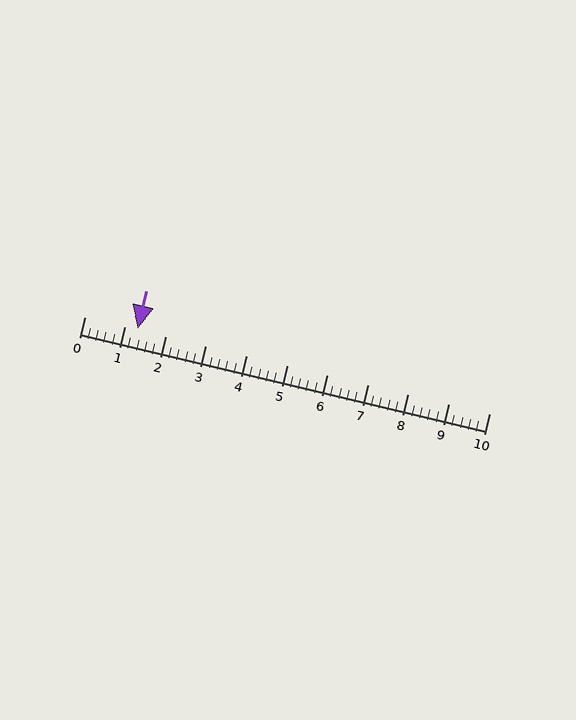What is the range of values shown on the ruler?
The ruler shows values from 0 to 10.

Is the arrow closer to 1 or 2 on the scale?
The arrow is closer to 1.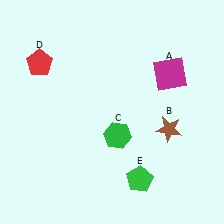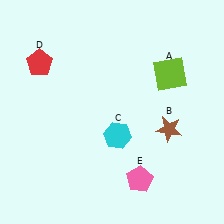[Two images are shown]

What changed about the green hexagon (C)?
In Image 1, C is green. In Image 2, it changed to cyan.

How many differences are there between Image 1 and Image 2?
There are 3 differences between the two images.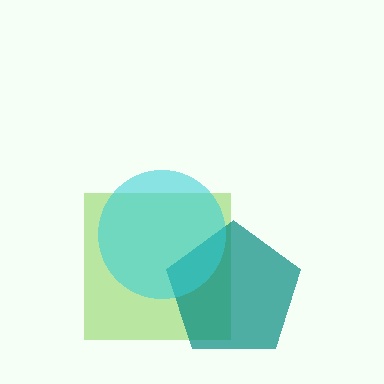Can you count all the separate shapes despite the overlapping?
Yes, there are 3 separate shapes.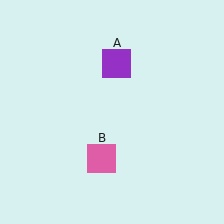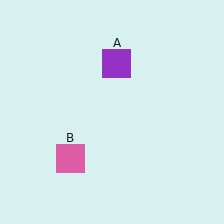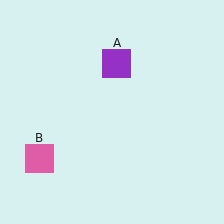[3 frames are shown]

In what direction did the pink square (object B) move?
The pink square (object B) moved left.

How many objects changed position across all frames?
1 object changed position: pink square (object B).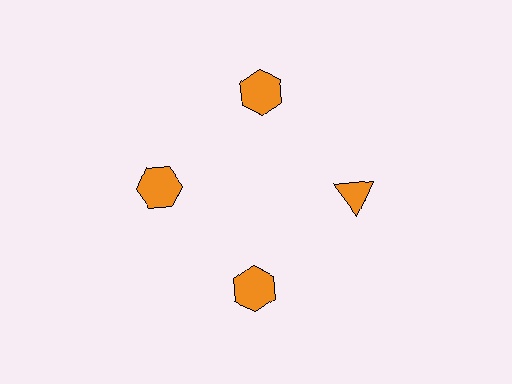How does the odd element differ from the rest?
It has a different shape: triangle instead of hexagon.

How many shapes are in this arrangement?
There are 4 shapes arranged in a ring pattern.